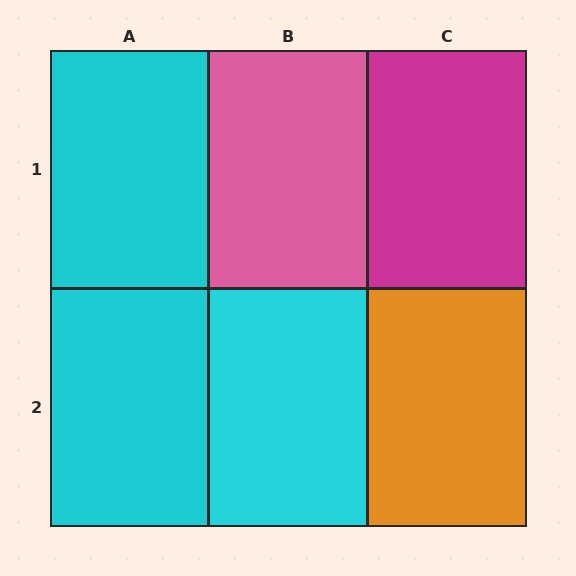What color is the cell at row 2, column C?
Orange.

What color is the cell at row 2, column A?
Cyan.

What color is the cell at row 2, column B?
Cyan.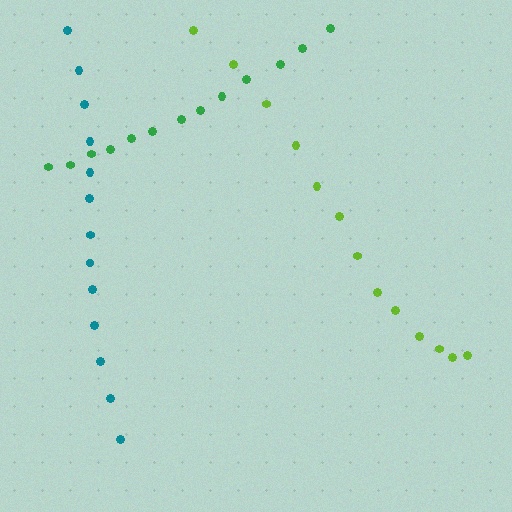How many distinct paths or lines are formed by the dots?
There are 3 distinct paths.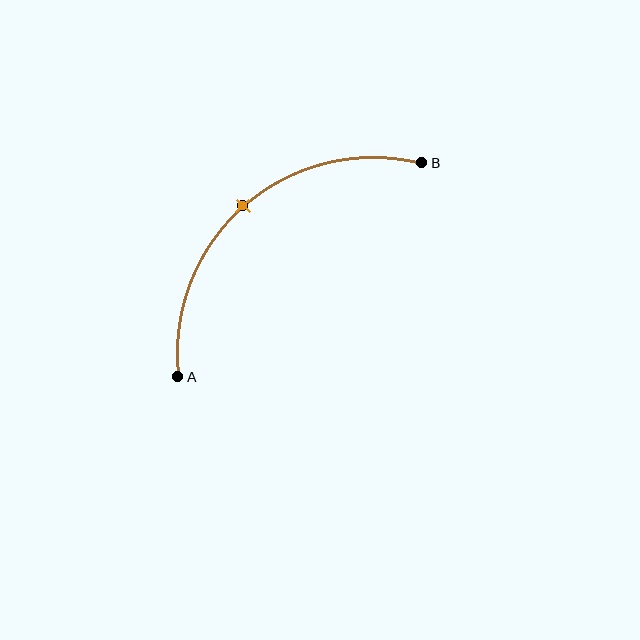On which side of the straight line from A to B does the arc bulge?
The arc bulges above and to the left of the straight line connecting A and B.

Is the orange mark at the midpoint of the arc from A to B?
Yes. The orange mark lies on the arc at equal arc-length from both A and B — it is the arc midpoint.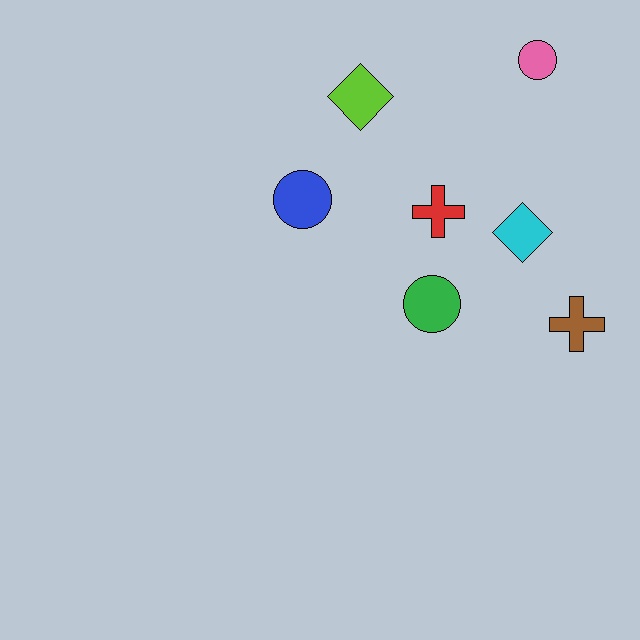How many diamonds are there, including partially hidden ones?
There are 2 diamonds.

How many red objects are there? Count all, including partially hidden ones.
There is 1 red object.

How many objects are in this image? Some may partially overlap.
There are 7 objects.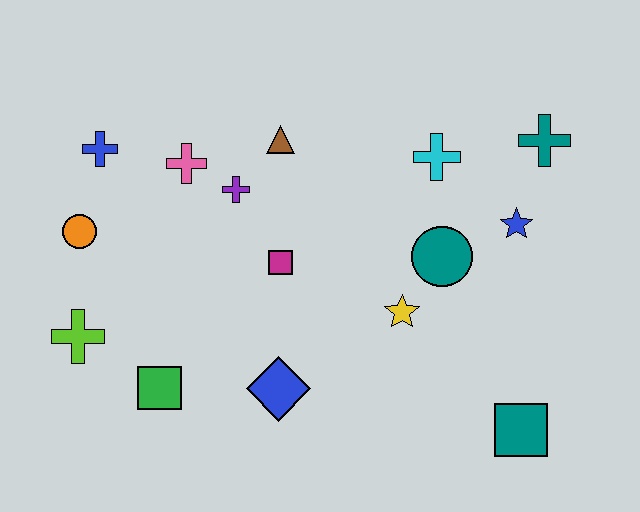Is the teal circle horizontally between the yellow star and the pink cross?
No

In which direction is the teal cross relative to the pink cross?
The teal cross is to the right of the pink cross.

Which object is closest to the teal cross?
The blue star is closest to the teal cross.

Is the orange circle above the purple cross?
No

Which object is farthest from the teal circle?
The lime cross is farthest from the teal circle.